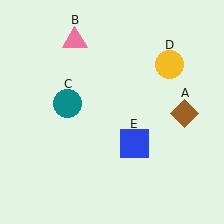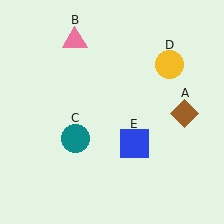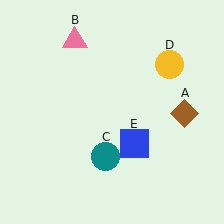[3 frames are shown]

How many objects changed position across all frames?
1 object changed position: teal circle (object C).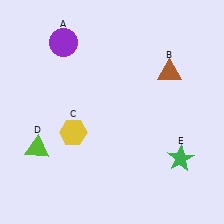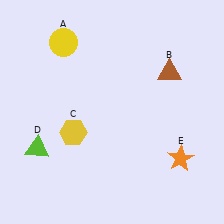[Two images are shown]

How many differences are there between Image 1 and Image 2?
There are 2 differences between the two images.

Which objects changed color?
A changed from purple to yellow. E changed from green to orange.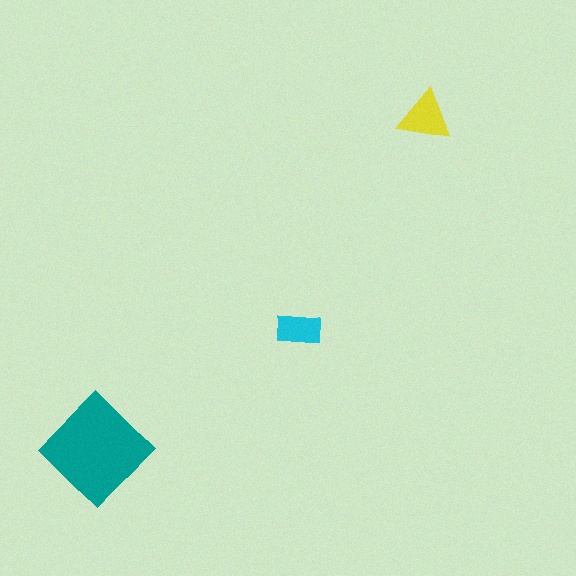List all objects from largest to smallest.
The teal diamond, the yellow triangle, the cyan rectangle.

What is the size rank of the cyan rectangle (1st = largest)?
3rd.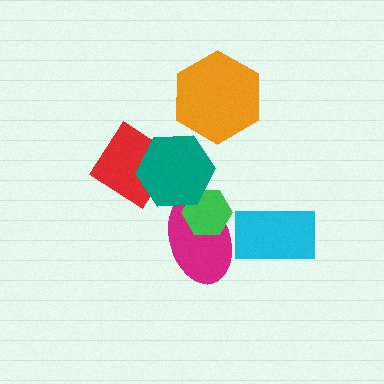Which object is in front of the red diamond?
The teal hexagon is in front of the red diamond.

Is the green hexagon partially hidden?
Yes, it is partially covered by another shape.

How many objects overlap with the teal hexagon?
3 objects overlap with the teal hexagon.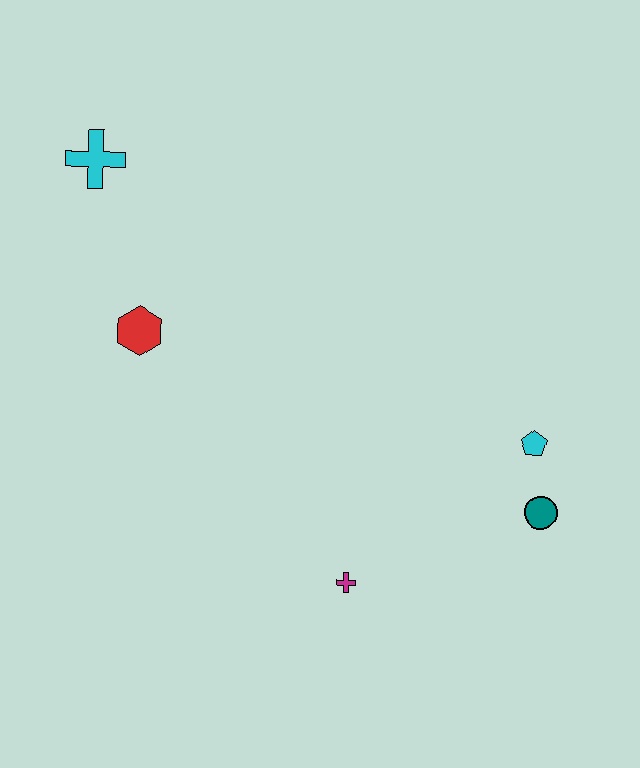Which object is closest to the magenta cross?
The teal circle is closest to the magenta cross.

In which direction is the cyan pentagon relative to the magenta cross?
The cyan pentagon is to the right of the magenta cross.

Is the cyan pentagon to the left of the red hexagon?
No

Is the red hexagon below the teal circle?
No